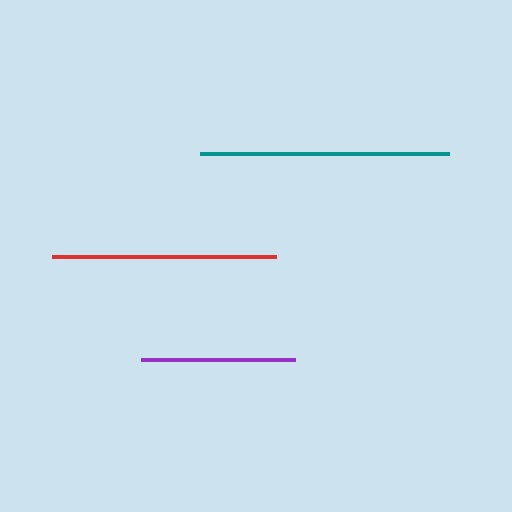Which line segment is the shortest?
The purple line is the shortest at approximately 154 pixels.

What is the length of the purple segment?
The purple segment is approximately 154 pixels long.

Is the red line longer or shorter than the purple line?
The red line is longer than the purple line.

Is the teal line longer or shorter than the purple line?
The teal line is longer than the purple line.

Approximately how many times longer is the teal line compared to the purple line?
The teal line is approximately 1.6 times the length of the purple line.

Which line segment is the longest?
The teal line is the longest at approximately 249 pixels.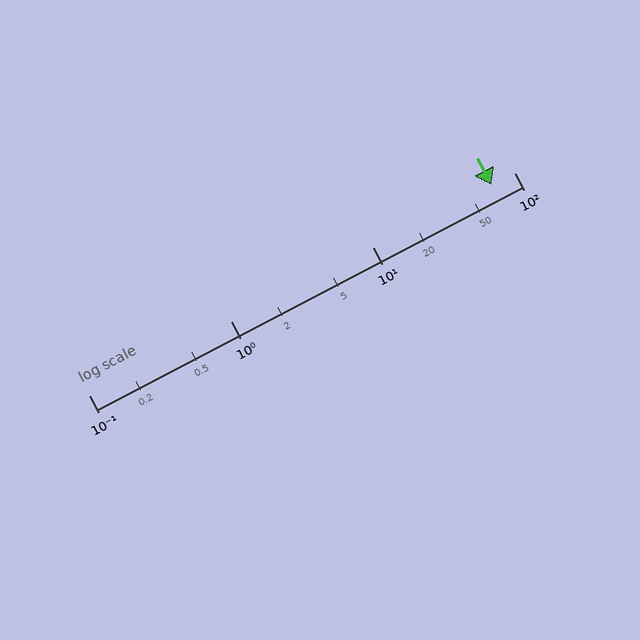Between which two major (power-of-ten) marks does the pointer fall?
The pointer is between 10 and 100.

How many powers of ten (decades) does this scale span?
The scale spans 3 decades, from 0.1 to 100.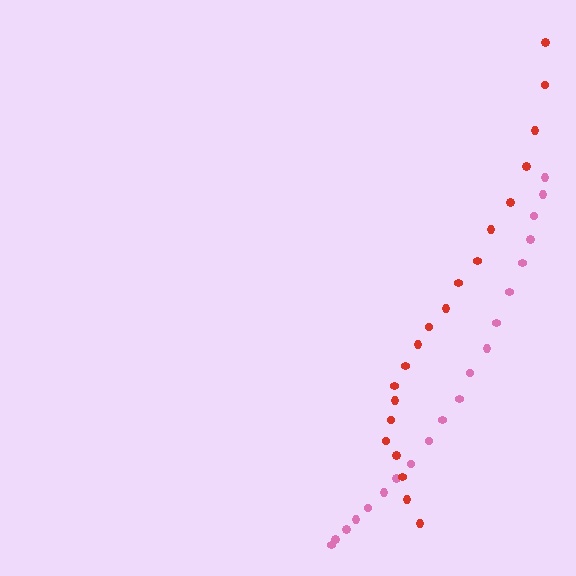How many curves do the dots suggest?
There are 2 distinct paths.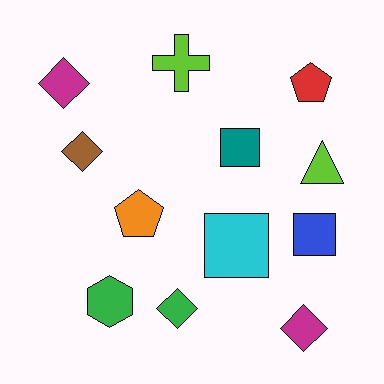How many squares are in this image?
There are 3 squares.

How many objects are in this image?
There are 12 objects.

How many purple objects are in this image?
There are no purple objects.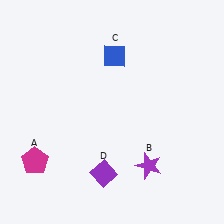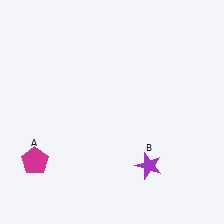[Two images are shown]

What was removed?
The purple diamond (D), the blue diamond (C) were removed in Image 2.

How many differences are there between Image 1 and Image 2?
There are 2 differences between the two images.